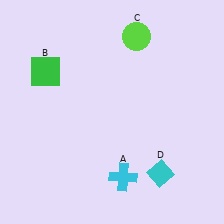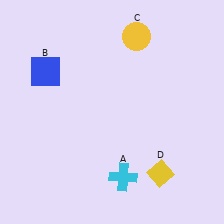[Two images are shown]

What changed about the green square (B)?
In Image 1, B is green. In Image 2, it changed to blue.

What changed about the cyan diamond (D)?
In Image 1, D is cyan. In Image 2, it changed to yellow.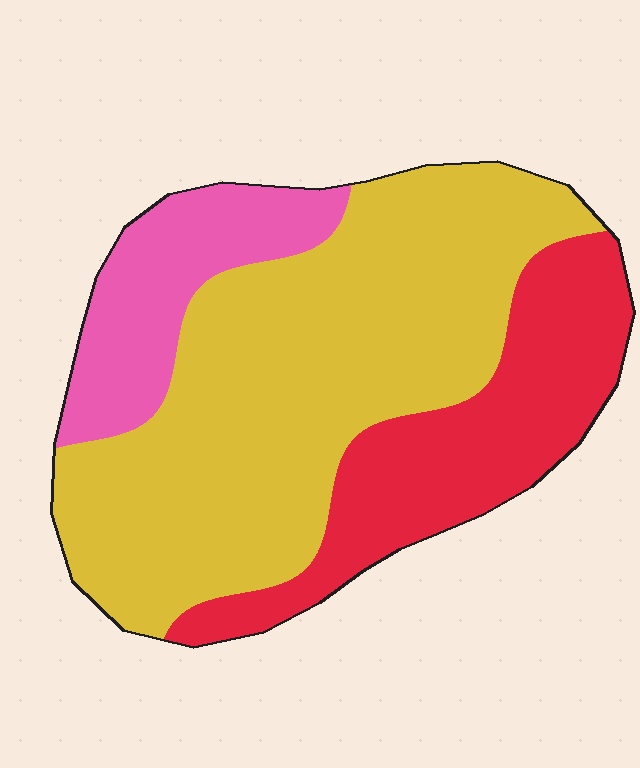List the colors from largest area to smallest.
From largest to smallest: yellow, red, pink.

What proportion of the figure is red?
Red takes up between a sixth and a third of the figure.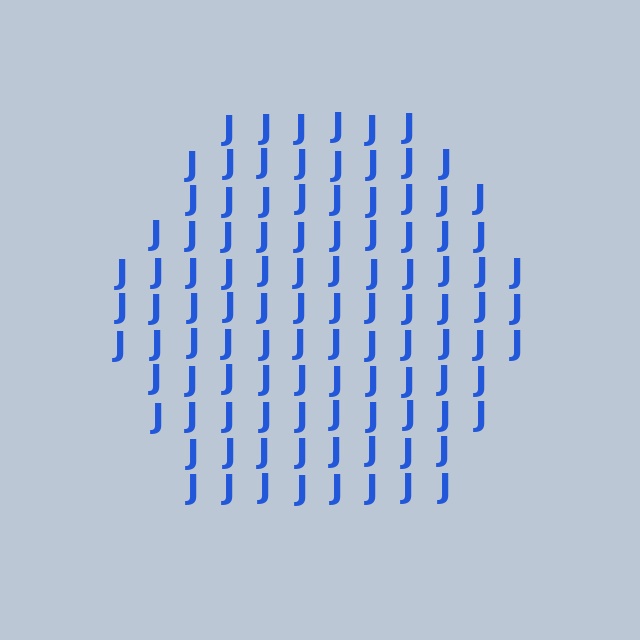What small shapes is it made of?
It is made of small letter J's.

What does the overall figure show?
The overall figure shows a hexagon.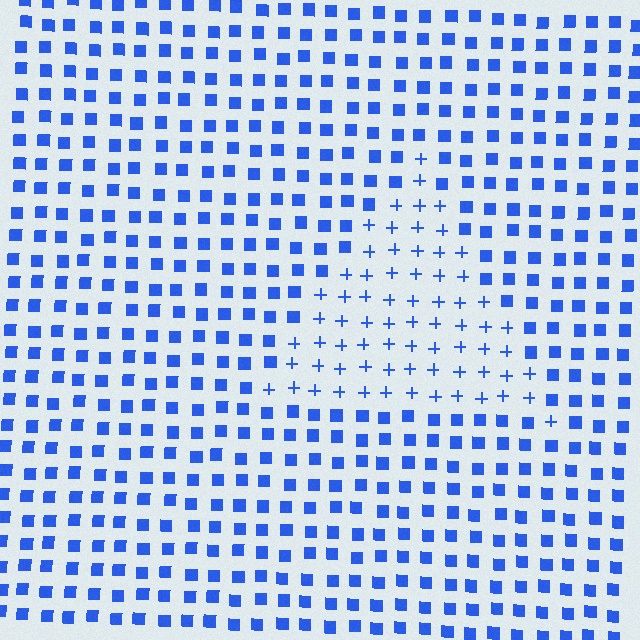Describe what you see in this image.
The image is filled with small blue elements arranged in a uniform grid. A triangle-shaped region contains plus signs, while the surrounding area contains squares. The boundary is defined purely by the change in element shape.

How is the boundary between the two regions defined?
The boundary is defined by a change in element shape: plus signs inside vs. squares outside. All elements share the same color and spacing.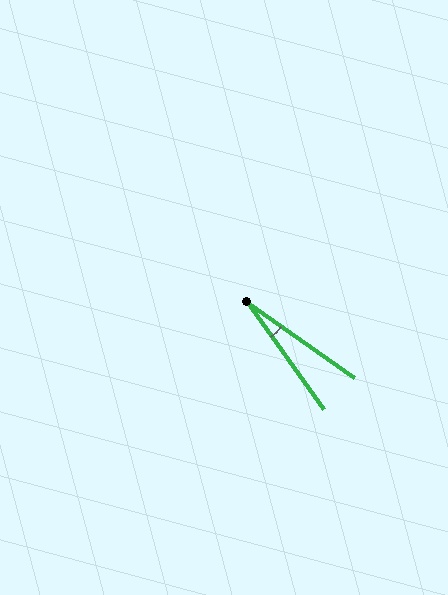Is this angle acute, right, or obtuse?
It is acute.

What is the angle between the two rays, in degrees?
Approximately 19 degrees.